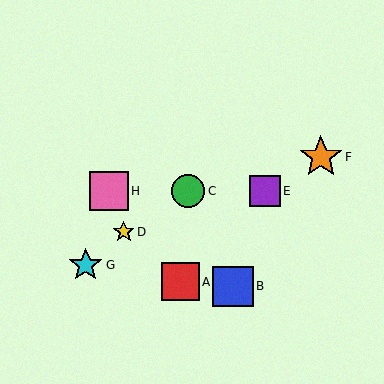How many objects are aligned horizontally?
3 objects (C, E, H) are aligned horizontally.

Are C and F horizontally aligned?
No, C is at y≈191 and F is at y≈157.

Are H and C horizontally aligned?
Yes, both are at y≈191.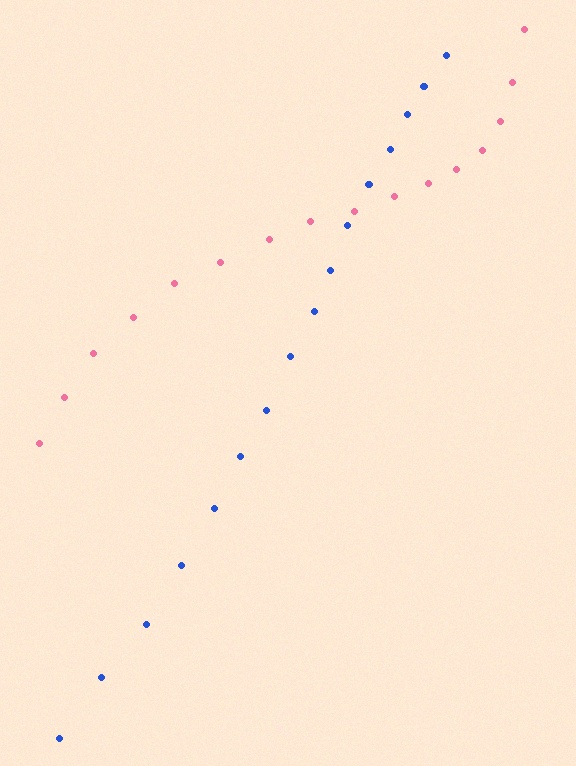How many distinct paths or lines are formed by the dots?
There are 2 distinct paths.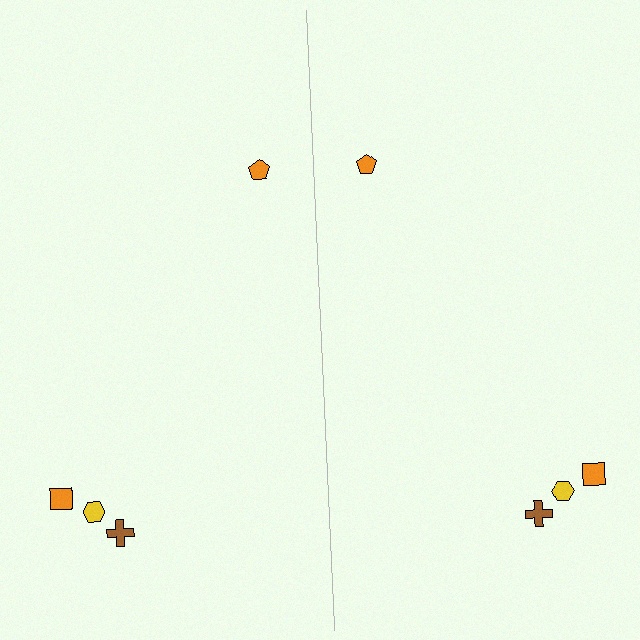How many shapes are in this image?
There are 8 shapes in this image.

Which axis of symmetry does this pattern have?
The pattern has a vertical axis of symmetry running through the center of the image.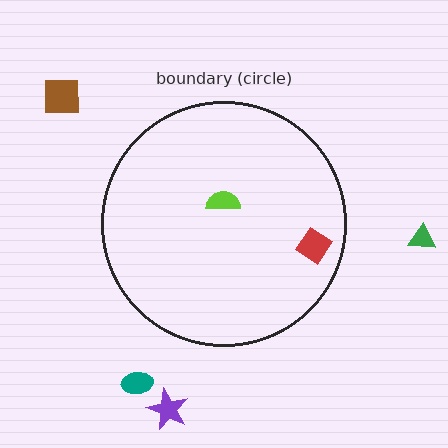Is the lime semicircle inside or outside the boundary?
Inside.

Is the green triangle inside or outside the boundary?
Outside.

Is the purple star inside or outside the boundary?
Outside.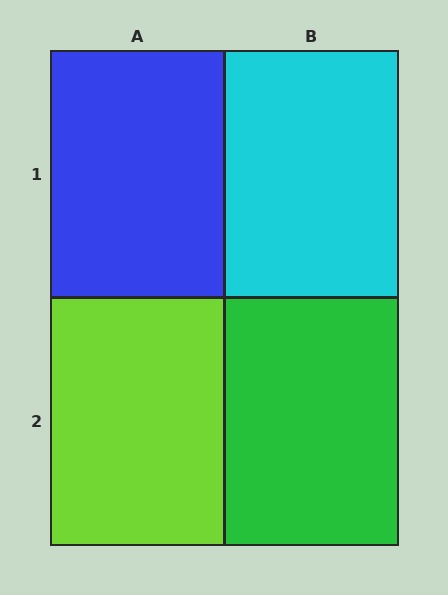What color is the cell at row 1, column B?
Cyan.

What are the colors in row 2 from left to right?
Lime, green.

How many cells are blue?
1 cell is blue.